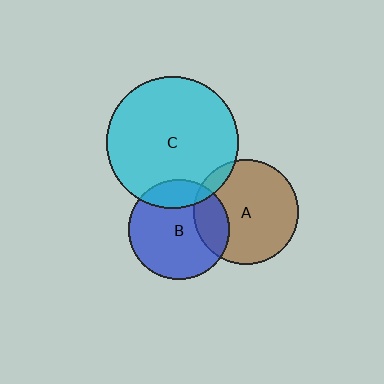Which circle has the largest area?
Circle C (cyan).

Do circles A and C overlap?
Yes.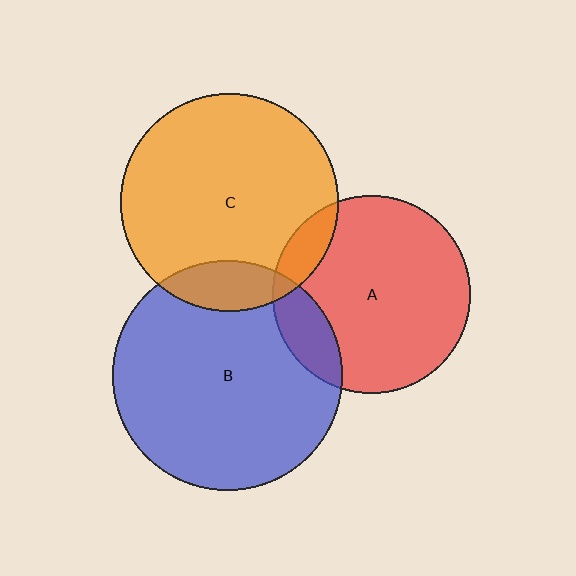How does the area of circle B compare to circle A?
Approximately 1.3 times.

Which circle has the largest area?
Circle B (blue).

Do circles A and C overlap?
Yes.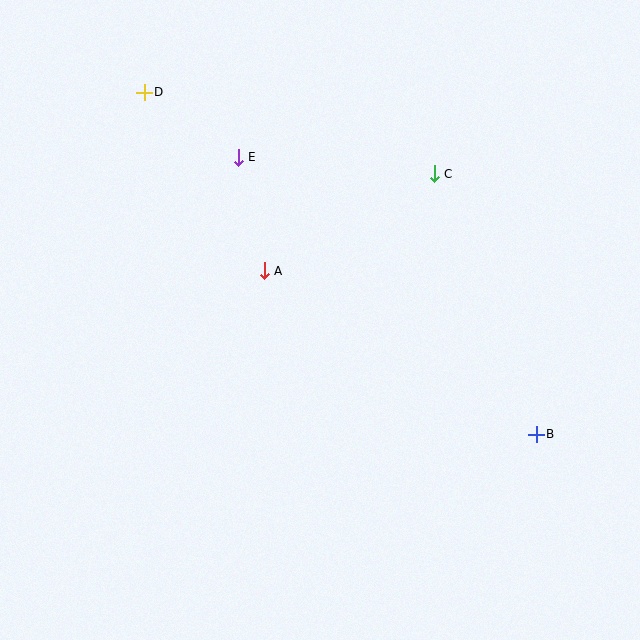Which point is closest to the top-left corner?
Point D is closest to the top-left corner.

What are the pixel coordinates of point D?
Point D is at (144, 92).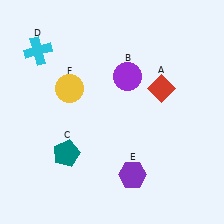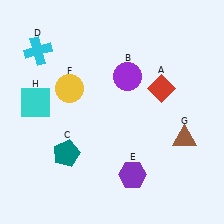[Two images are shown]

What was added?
A brown triangle (G), a cyan square (H) were added in Image 2.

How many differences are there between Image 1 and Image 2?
There are 2 differences between the two images.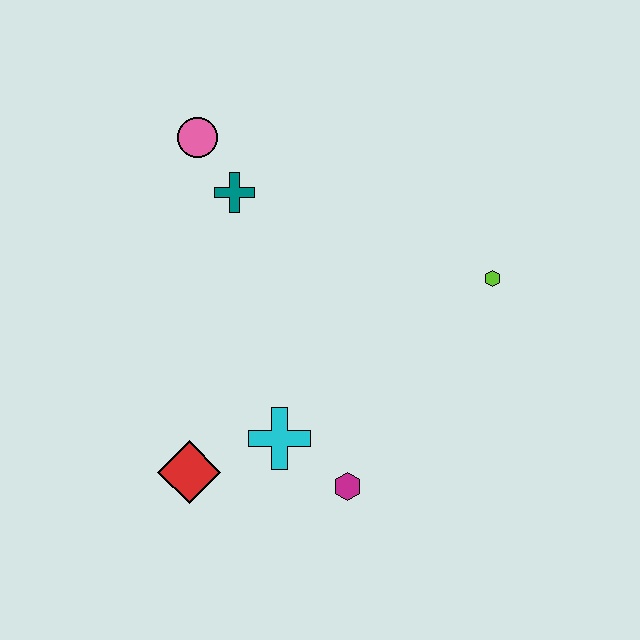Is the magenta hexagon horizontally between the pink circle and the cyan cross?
No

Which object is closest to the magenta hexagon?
The cyan cross is closest to the magenta hexagon.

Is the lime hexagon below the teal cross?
Yes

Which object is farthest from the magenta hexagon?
The pink circle is farthest from the magenta hexagon.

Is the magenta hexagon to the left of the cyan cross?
No